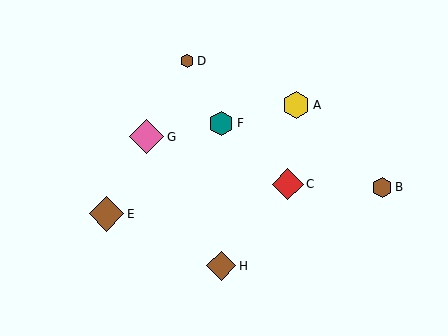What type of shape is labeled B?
Shape B is a brown hexagon.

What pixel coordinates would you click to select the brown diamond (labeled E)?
Click at (107, 214) to select the brown diamond E.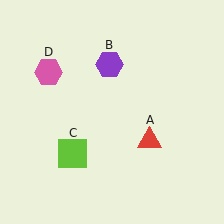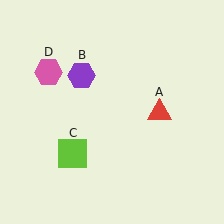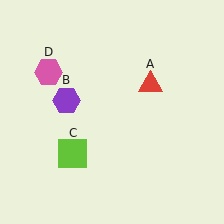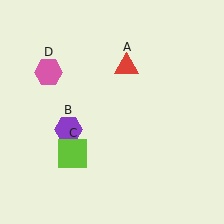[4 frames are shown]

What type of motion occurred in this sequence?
The red triangle (object A), purple hexagon (object B) rotated counterclockwise around the center of the scene.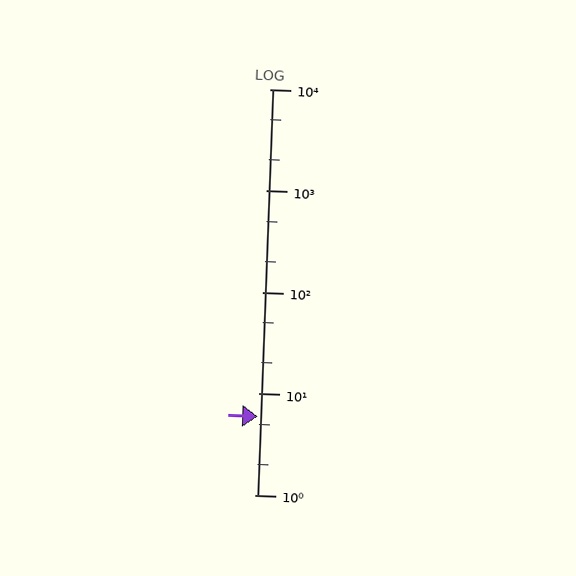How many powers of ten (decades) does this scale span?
The scale spans 4 decades, from 1 to 10000.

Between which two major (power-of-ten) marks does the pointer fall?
The pointer is between 1 and 10.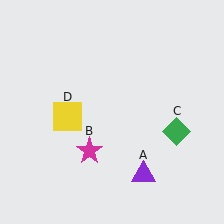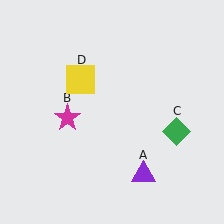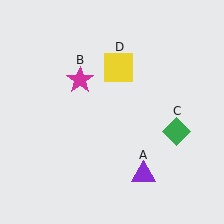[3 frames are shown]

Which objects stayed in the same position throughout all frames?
Purple triangle (object A) and green diamond (object C) remained stationary.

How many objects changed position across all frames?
2 objects changed position: magenta star (object B), yellow square (object D).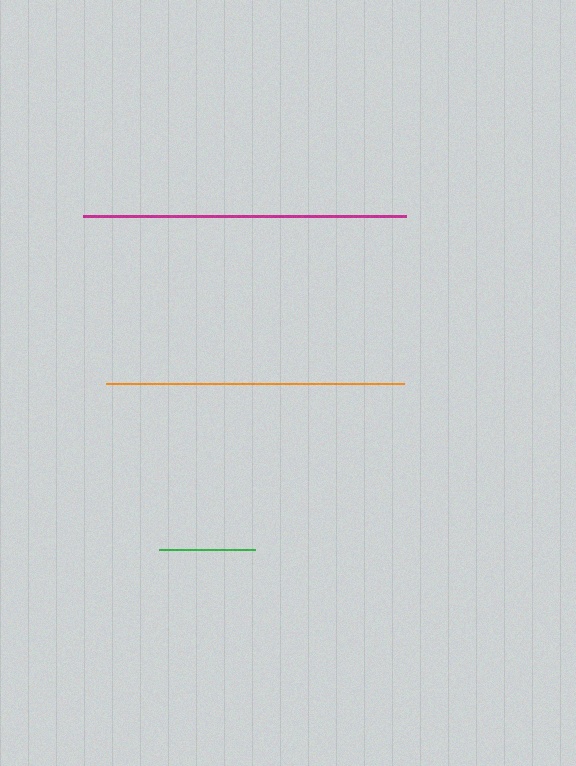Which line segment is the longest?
The magenta line is the longest at approximately 323 pixels.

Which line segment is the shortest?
The green line is the shortest at approximately 96 pixels.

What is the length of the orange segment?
The orange segment is approximately 298 pixels long.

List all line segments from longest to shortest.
From longest to shortest: magenta, orange, green.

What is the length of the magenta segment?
The magenta segment is approximately 323 pixels long.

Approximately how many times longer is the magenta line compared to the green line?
The magenta line is approximately 3.4 times the length of the green line.